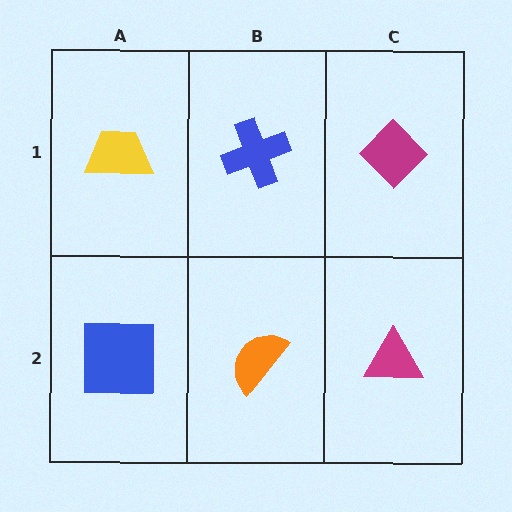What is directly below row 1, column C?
A magenta triangle.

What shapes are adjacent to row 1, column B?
An orange semicircle (row 2, column B), a yellow trapezoid (row 1, column A), a magenta diamond (row 1, column C).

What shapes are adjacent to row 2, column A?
A yellow trapezoid (row 1, column A), an orange semicircle (row 2, column B).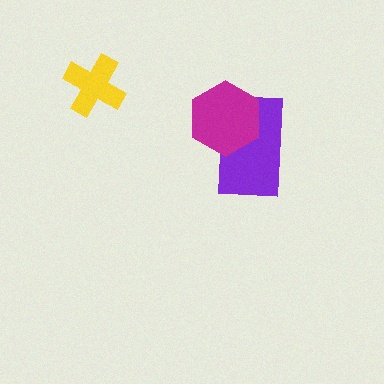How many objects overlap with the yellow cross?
0 objects overlap with the yellow cross.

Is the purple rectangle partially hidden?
Yes, it is partially covered by another shape.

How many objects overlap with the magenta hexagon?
1 object overlaps with the magenta hexagon.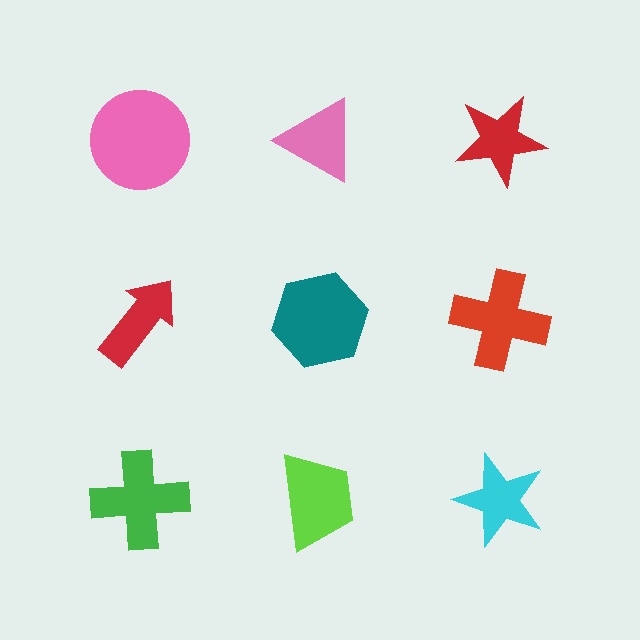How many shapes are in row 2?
3 shapes.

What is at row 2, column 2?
A teal hexagon.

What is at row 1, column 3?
A red star.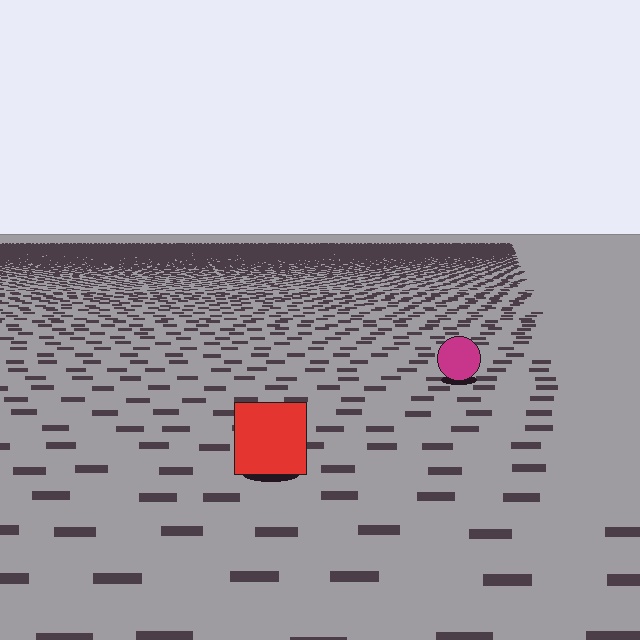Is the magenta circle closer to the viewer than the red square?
No. The red square is closer — you can tell from the texture gradient: the ground texture is coarser near it.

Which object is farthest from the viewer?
The magenta circle is farthest from the viewer. It appears smaller and the ground texture around it is denser.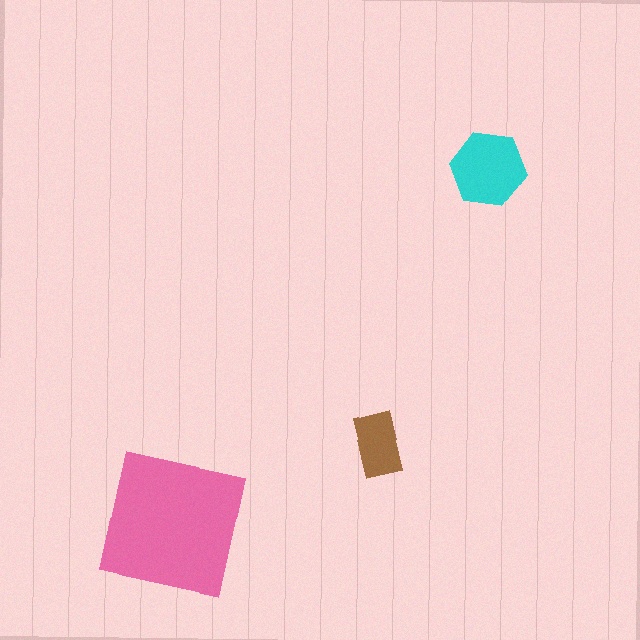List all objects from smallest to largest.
The brown rectangle, the cyan hexagon, the pink square.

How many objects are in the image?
There are 3 objects in the image.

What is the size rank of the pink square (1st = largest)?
1st.